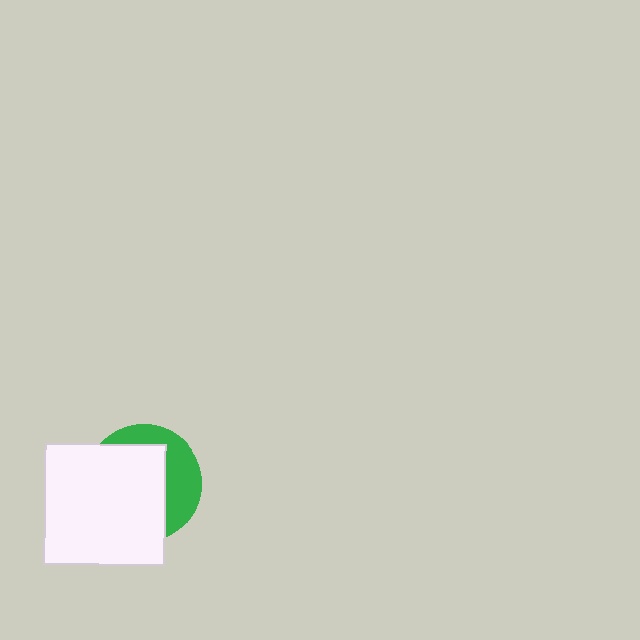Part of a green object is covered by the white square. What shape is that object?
It is a circle.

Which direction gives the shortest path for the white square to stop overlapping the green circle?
Moving left gives the shortest separation.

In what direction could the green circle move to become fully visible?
The green circle could move right. That would shift it out from behind the white square entirely.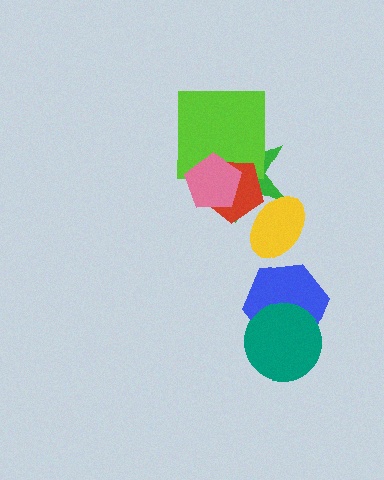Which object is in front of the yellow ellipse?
The red pentagon is in front of the yellow ellipse.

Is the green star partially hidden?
Yes, it is partially covered by another shape.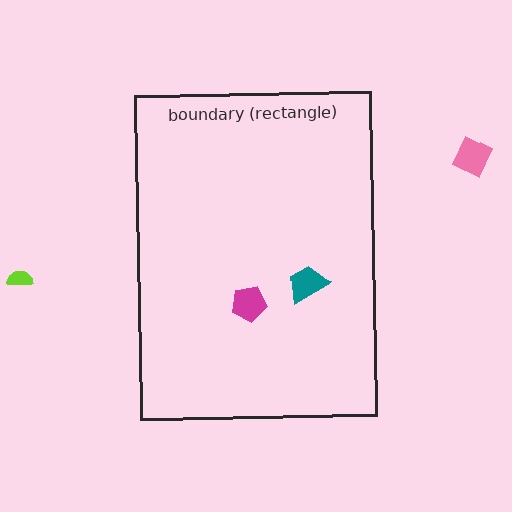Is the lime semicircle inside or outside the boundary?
Outside.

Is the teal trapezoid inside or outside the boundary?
Inside.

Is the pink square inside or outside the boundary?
Outside.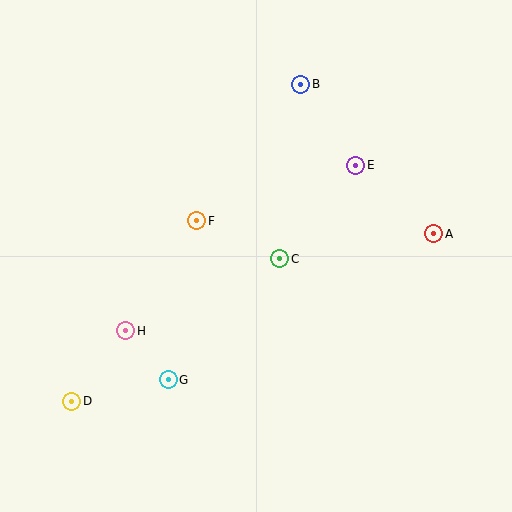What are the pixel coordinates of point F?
Point F is at (197, 221).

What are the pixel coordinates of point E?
Point E is at (356, 165).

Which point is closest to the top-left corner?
Point F is closest to the top-left corner.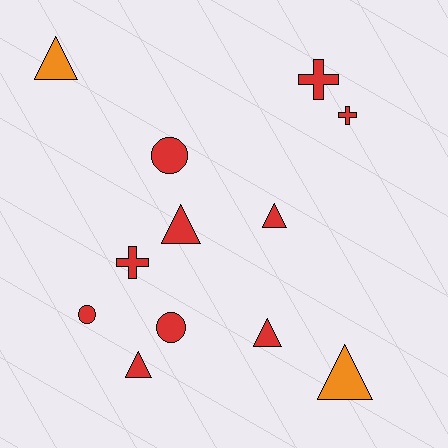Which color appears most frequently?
Red, with 10 objects.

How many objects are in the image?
There are 12 objects.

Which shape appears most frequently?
Triangle, with 6 objects.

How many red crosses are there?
There are 3 red crosses.